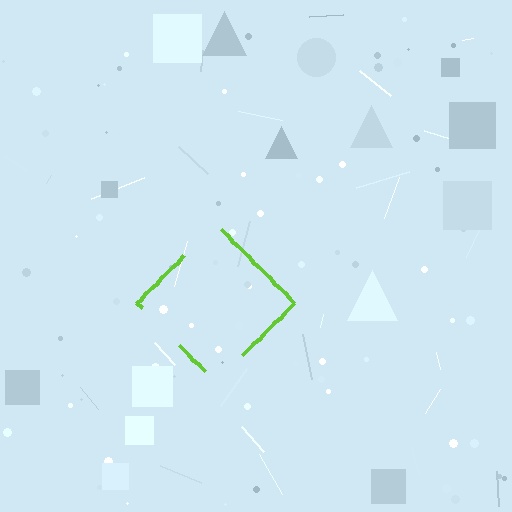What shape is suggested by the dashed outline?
The dashed outline suggests a diamond.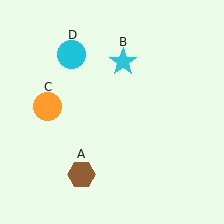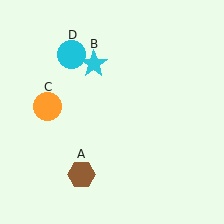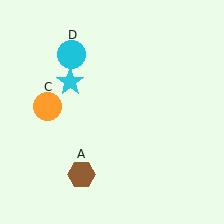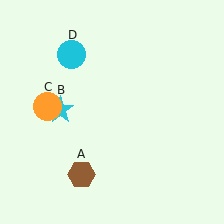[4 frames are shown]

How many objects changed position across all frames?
1 object changed position: cyan star (object B).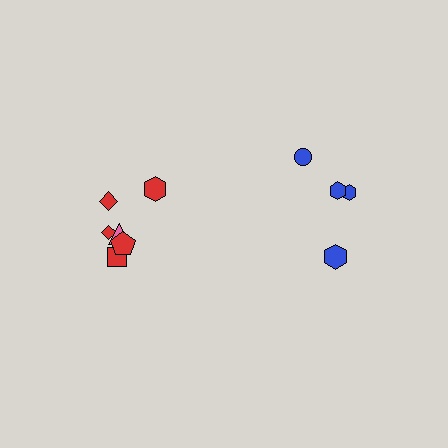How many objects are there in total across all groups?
There are 10 objects.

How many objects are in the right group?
There are 4 objects.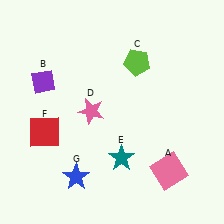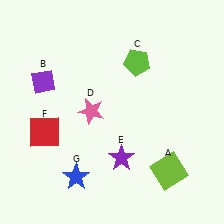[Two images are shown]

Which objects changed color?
A changed from pink to lime. E changed from teal to purple.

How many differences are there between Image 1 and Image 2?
There are 2 differences between the two images.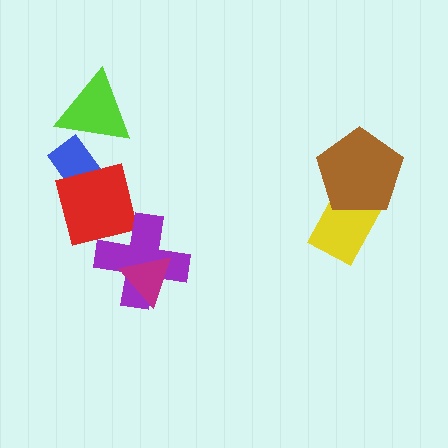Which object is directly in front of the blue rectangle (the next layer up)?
The red square is directly in front of the blue rectangle.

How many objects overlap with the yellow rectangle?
1 object overlaps with the yellow rectangle.